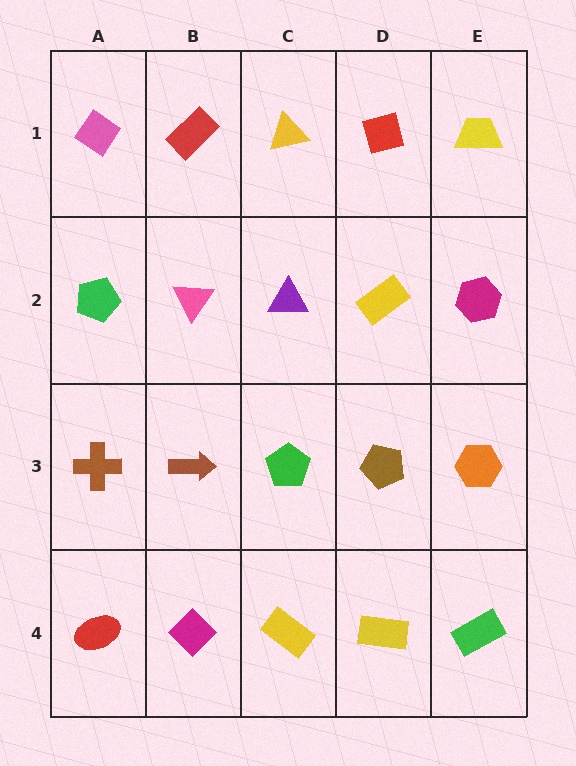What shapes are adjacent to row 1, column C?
A purple triangle (row 2, column C), a red rectangle (row 1, column B), a red square (row 1, column D).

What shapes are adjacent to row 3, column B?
A pink triangle (row 2, column B), a magenta diamond (row 4, column B), a brown cross (row 3, column A), a green pentagon (row 3, column C).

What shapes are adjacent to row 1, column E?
A magenta hexagon (row 2, column E), a red square (row 1, column D).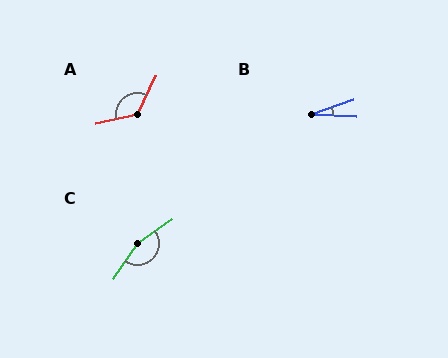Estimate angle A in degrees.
Approximately 127 degrees.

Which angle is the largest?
C, at approximately 160 degrees.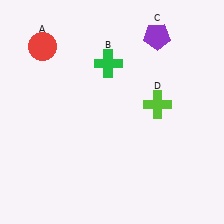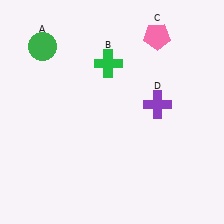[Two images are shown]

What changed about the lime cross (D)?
In Image 1, D is lime. In Image 2, it changed to purple.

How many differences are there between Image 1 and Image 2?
There are 3 differences between the two images.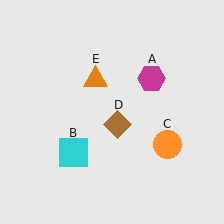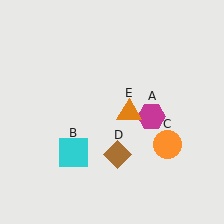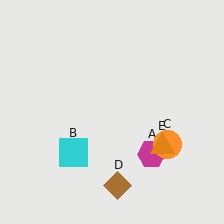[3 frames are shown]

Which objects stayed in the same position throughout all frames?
Cyan square (object B) and orange circle (object C) remained stationary.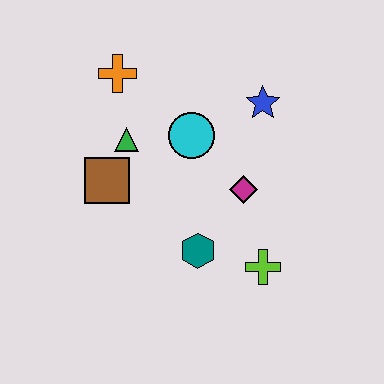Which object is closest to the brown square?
The green triangle is closest to the brown square.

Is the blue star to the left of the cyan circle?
No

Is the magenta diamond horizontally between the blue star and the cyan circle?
Yes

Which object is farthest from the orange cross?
The lime cross is farthest from the orange cross.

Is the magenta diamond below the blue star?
Yes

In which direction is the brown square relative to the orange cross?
The brown square is below the orange cross.